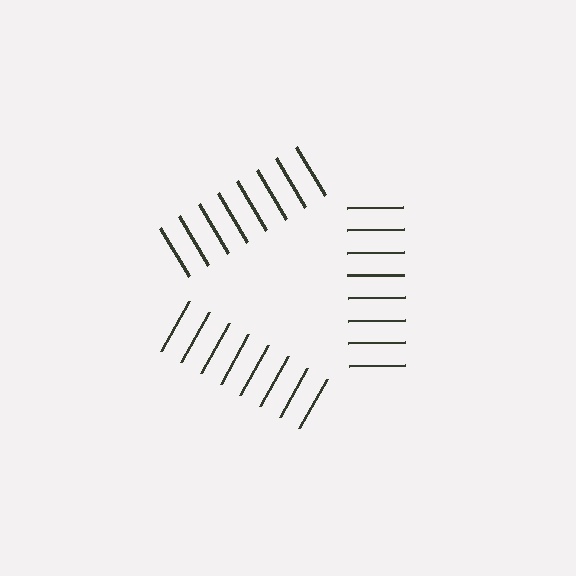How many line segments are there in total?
24 — 8 along each of the 3 edges.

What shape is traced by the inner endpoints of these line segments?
An illusory triangle — the line segments terminate on its edges but no continuous stroke is drawn.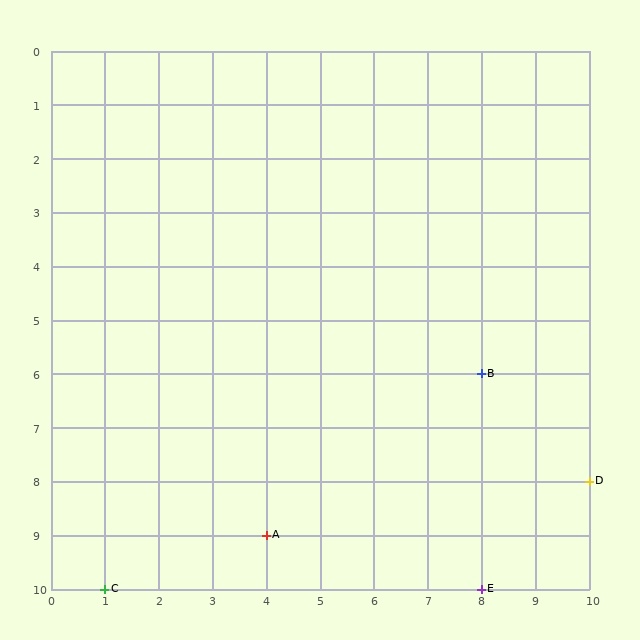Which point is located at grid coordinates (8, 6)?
Point B is at (8, 6).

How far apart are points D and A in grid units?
Points D and A are 6 columns and 1 row apart (about 6.1 grid units diagonally).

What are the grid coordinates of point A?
Point A is at grid coordinates (4, 9).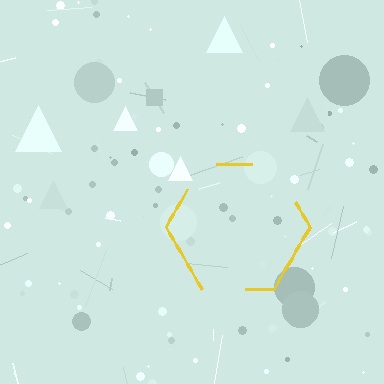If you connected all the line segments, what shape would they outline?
They would outline a hexagon.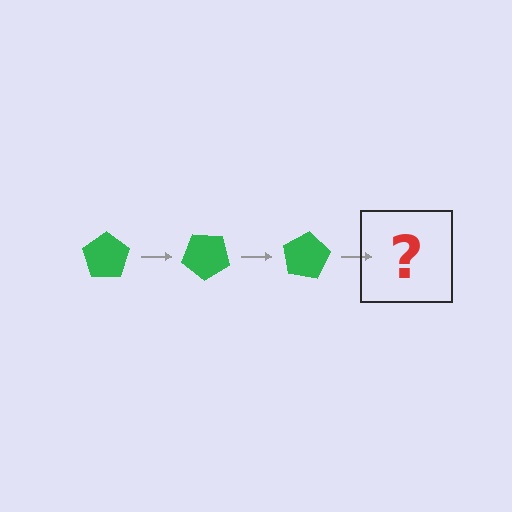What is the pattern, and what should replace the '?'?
The pattern is that the pentagon rotates 40 degrees each step. The '?' should be a green pentagon rotated 120 degrees.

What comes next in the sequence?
The next element should be a green pentagon rotated 120 degrees.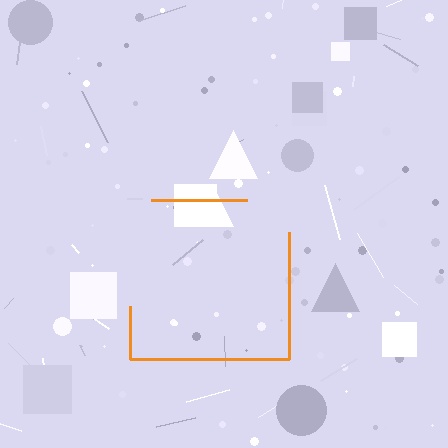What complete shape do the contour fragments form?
The contour fragments form a square.